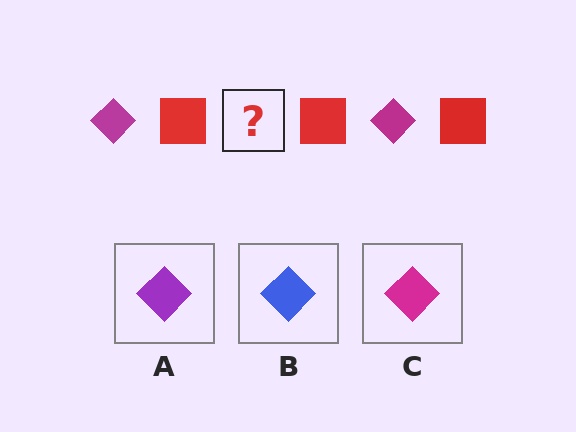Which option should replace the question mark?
Option C.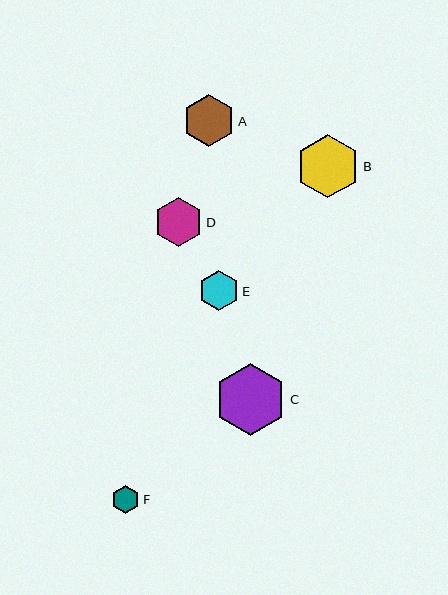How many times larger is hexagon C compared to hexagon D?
Hexagon C is approximately 1.5 times the size of hexagon D.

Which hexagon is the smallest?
Hexagon F is the smallest with a size of approximately 28 pixels.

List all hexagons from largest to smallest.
From largest to smallest: C, B, A, D, E, F.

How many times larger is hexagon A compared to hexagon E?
Hexagon A is approximately 1.3 times the size of hexagon E.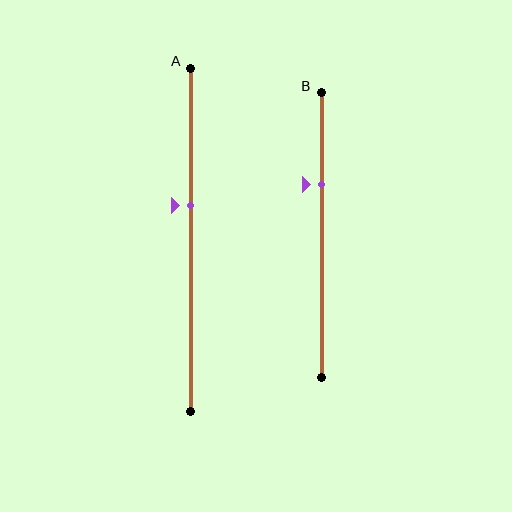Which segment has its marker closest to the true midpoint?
Segment A has its marker closest to the true midpoint.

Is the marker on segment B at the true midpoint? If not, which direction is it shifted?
No, the marker on segment B is shifted upward by about 18% of the segment length.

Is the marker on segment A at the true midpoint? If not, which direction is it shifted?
No, the marker on segment A is shifted upward by about 10% of the segment length.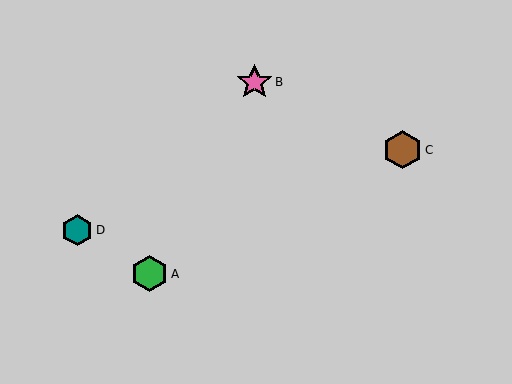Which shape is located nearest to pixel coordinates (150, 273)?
The green hexagon (labeled A) at (150, 274) is nearest to that location.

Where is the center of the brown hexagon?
The center of the brown hexagon is at (402, 150).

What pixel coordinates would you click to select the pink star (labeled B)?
Click at (254, 82) to select the pink star B.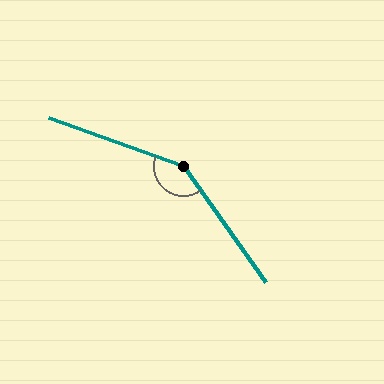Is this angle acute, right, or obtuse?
It is obtuse.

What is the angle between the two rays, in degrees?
Approximately 145 degrees.